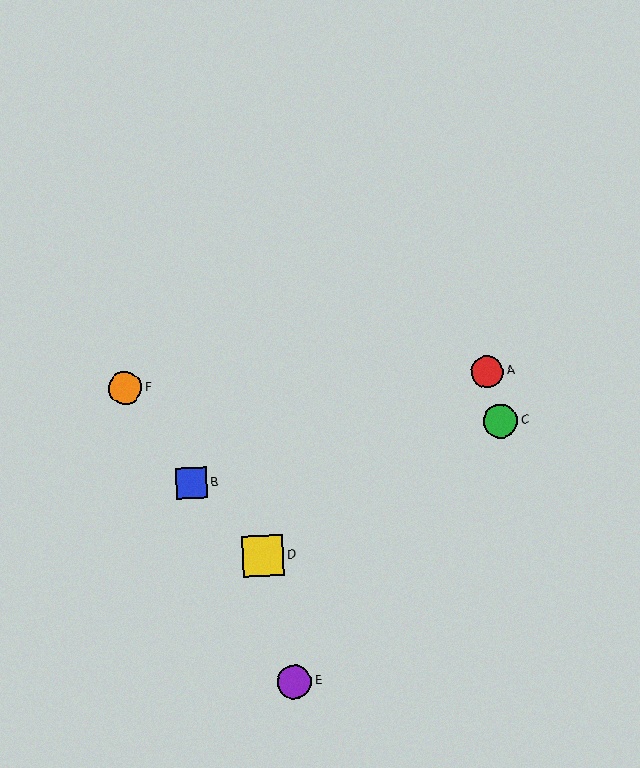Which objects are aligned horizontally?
Objects A, F are aligned horizontally.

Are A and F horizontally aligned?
Yes, both are at y≈372.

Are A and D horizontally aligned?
No, A is at y≈372 and D is at y≈556.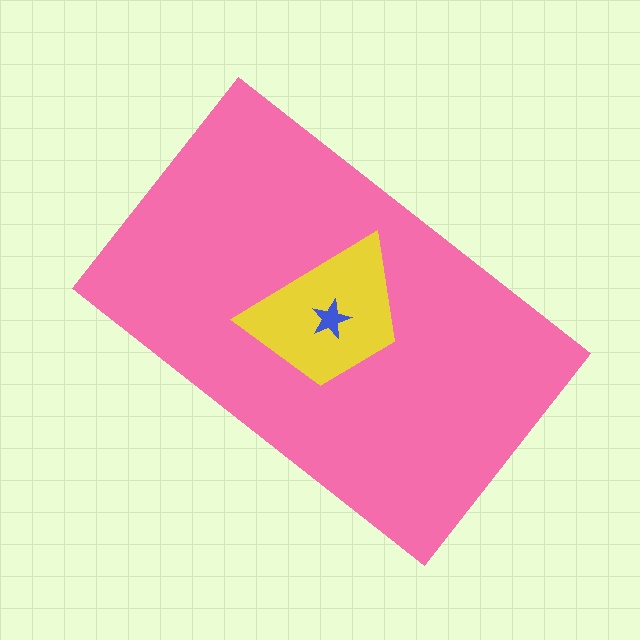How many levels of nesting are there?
3.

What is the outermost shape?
The pink rectangle.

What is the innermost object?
The blue star.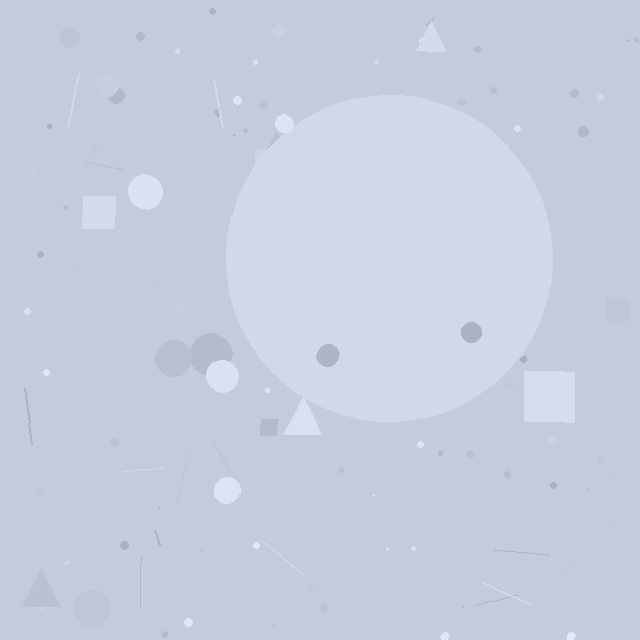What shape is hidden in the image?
A circle is hidden in the image.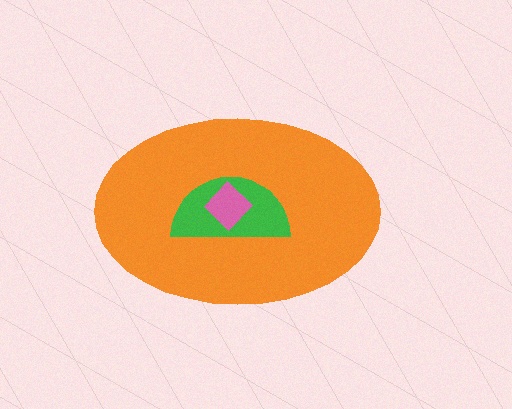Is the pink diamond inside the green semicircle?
Yes.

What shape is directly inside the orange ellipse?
The green semicircle.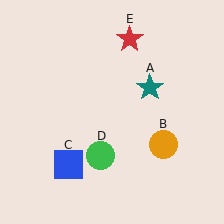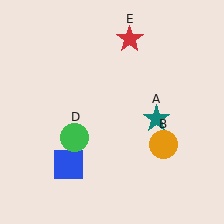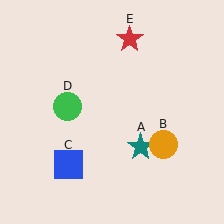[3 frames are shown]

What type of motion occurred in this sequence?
The teal star (object A), green circle (object D) rotated clockwise around the center of the scene.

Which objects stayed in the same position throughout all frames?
Orange circle (object B) and blue square (object C) and red star (object E) remained stationary.